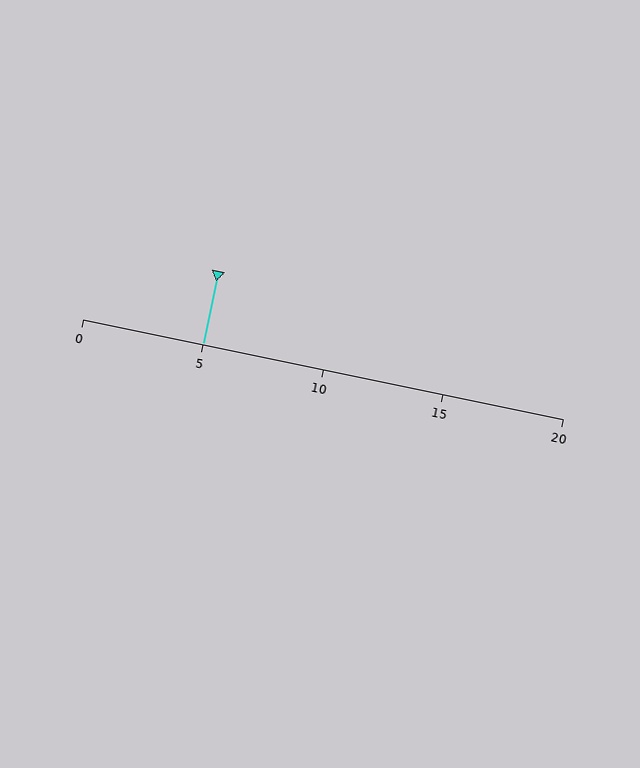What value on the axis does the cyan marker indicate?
The marker indicates approximately 5.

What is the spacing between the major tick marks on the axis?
The major ticks are spaced 5 apart.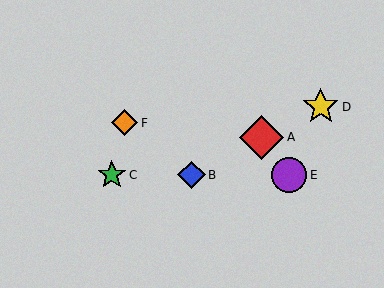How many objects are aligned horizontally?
3 objects (B, C, E) are aligned horizontally.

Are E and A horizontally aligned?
No, E is at y≈175 and A is at y≈137.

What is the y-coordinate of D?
Object D is at y≈107.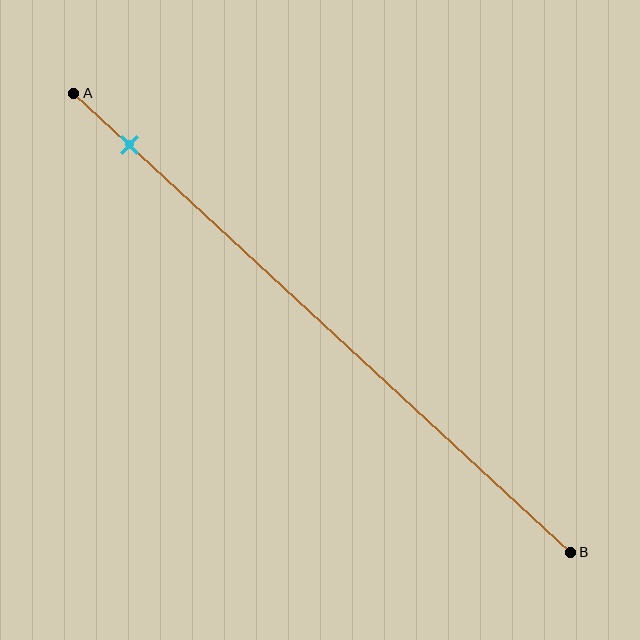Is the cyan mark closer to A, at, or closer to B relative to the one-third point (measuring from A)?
The cyan mark is closer to point A than the one-third point of segment AB.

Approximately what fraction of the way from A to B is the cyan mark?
The cyan mark is approximately 10% of the way from A to B.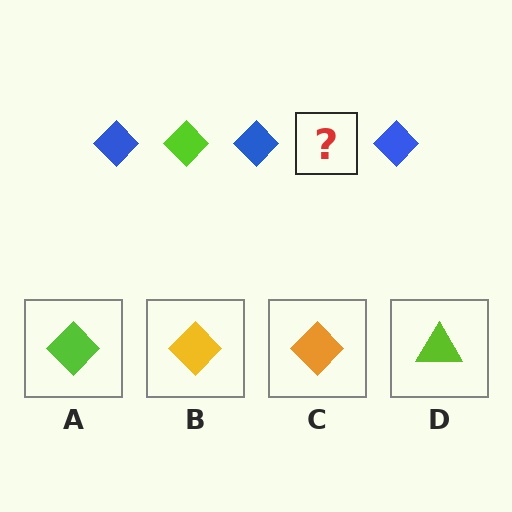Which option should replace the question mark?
Option A.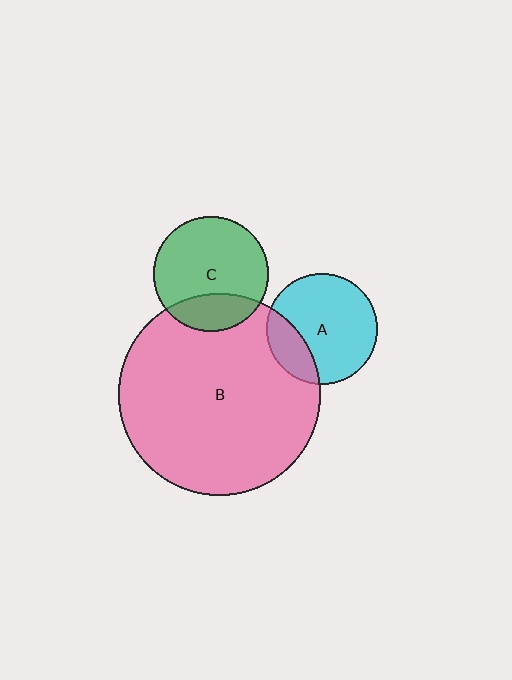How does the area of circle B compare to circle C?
Approximately 3.1 times.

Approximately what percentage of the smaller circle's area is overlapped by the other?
Approximately 25%.